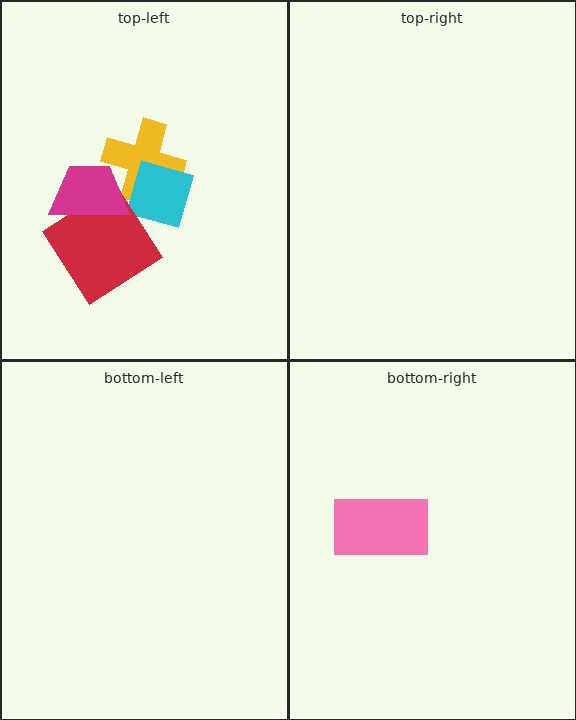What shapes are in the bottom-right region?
The pink rectangle.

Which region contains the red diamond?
The top-left region.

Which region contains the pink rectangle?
The bottom-right region.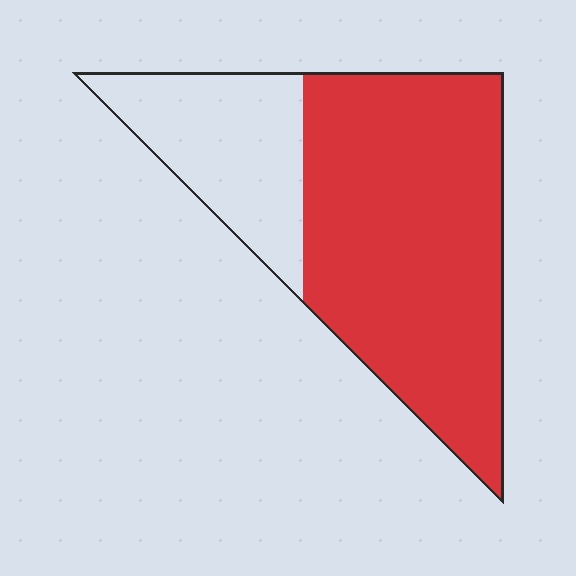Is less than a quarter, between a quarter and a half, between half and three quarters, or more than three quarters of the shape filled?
Between half and three quarters.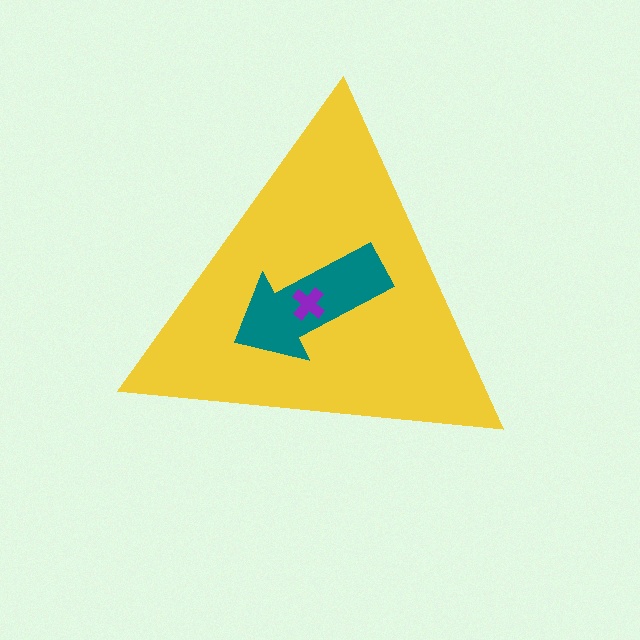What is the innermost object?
The purple cross.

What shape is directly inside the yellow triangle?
The teal arrow.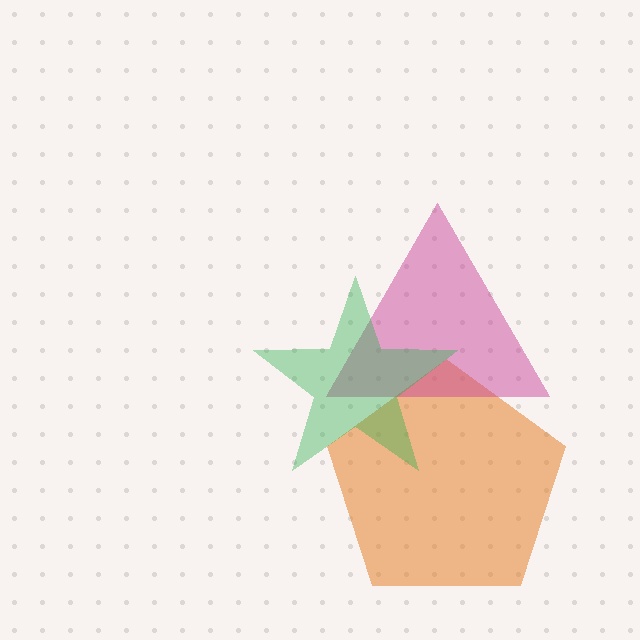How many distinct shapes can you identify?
There are 3 distinct shapes: an orange pentagon, a magenta triangle, a green star.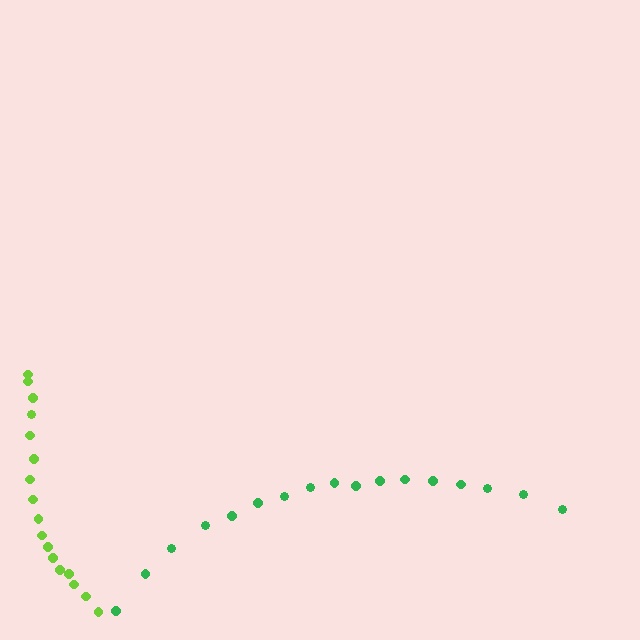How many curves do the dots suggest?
There are 2 distinct paths.